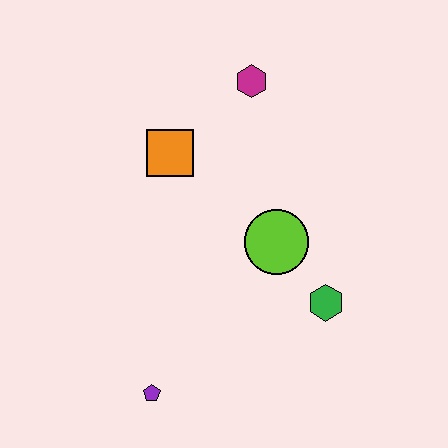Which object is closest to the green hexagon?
The lime circle is closest to the green hexagon.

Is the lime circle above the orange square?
No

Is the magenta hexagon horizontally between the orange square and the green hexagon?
Yes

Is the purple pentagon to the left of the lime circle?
Yes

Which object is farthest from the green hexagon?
The magenta hexagon is farthest from the green hexagon.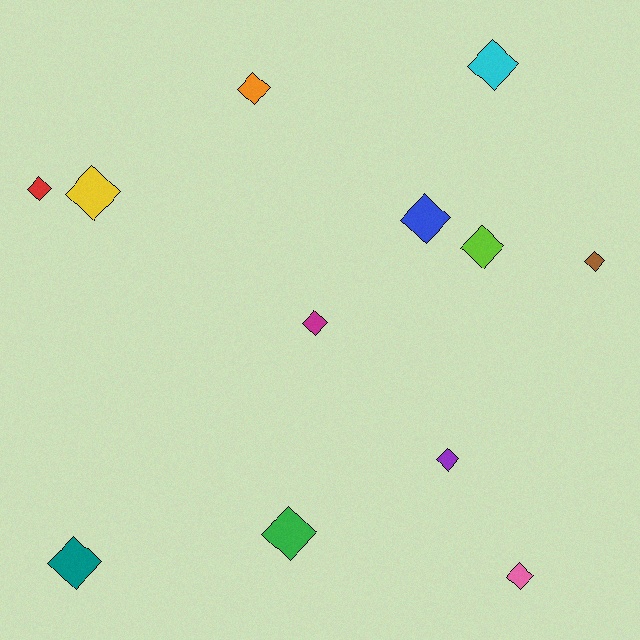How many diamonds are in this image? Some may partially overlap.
There are 12 diamonds.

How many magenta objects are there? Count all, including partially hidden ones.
There is 1 magenta object.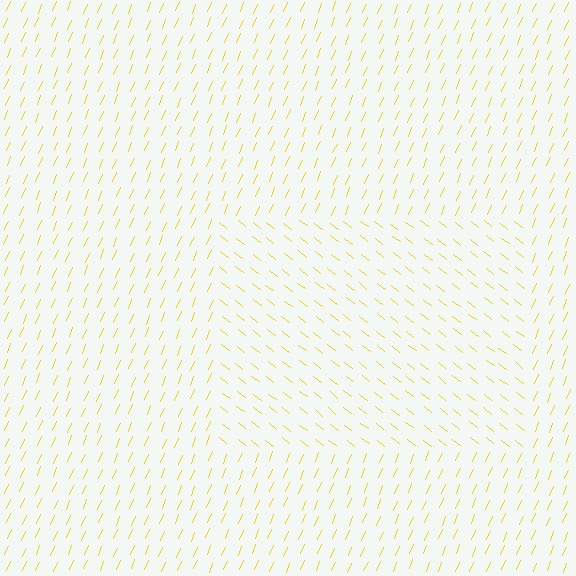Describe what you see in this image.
The image is filled with small yellow line segments. A rectangle region in the image has lines oriented differently from the surrounding lines, creating a visible texture boundary.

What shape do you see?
I see a rectangle.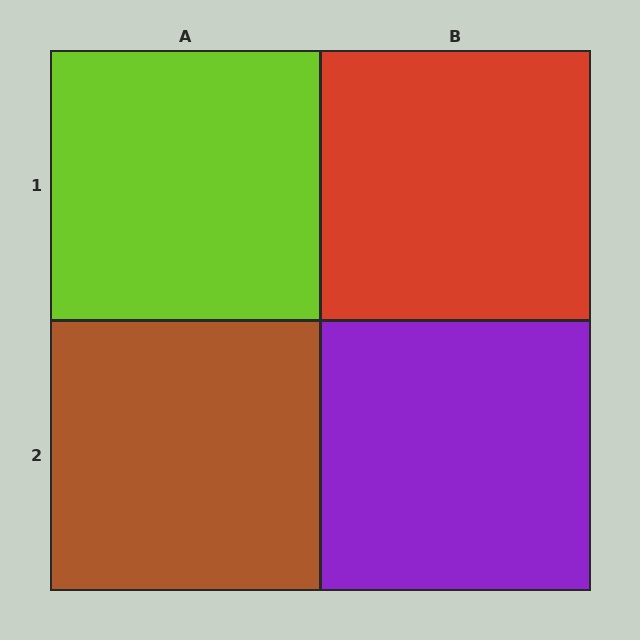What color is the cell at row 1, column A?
Lime.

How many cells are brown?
1 cell is brown.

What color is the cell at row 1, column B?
Red.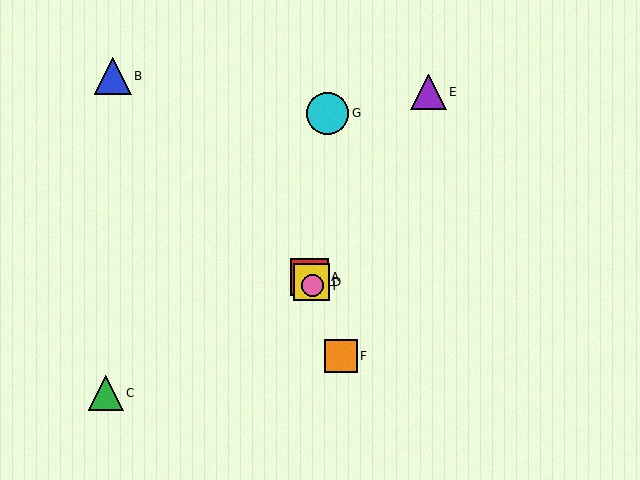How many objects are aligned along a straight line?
4 objects (A, D, F, H) are aligned along a straight line.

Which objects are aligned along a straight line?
Objects A, D, F, H are aligned along a straight line.